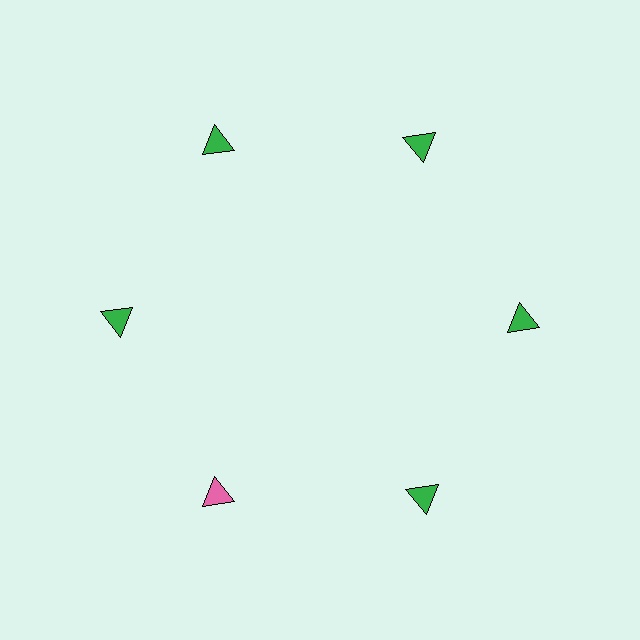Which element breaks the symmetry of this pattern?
The pink triangle at roughly the 7 o'clock position breaks the symmetry. All other shapes are green triangles.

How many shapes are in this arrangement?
There are 6 shapes arranged in a ring pattern.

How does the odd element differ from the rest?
It has a different color: pink instead of green.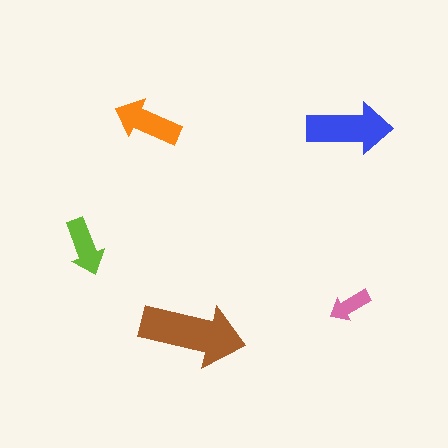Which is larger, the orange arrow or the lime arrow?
The orange one.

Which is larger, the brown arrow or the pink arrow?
The brown one.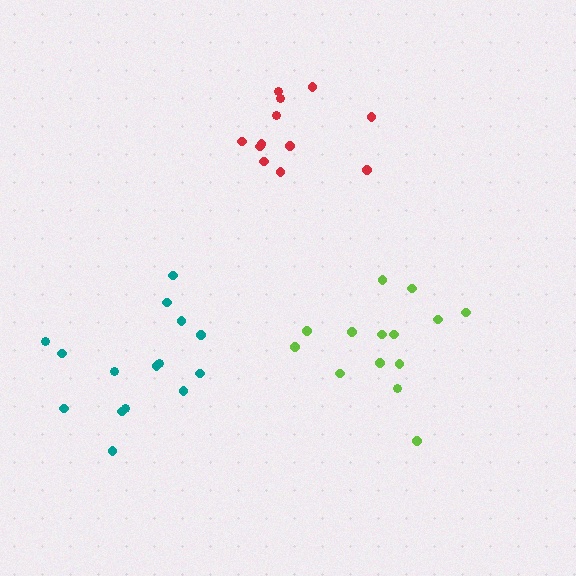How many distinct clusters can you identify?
There are 3 distinct clusters.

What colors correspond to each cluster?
The clusters are colored: red, lime, teal.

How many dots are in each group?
Group 1: 12 dots, Group 2: 14 dots, Group 3: 15 dots (41 total).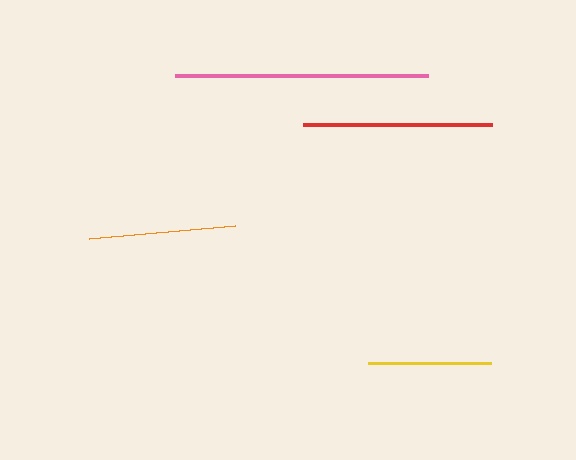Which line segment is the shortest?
The yellow line is the shortest at approximately 123 pixels.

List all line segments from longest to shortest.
From longest to shortest: pink, red, orange, yellow.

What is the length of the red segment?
The red segment is approximately 188 pixels long.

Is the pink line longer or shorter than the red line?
The pink line is longer than the red line.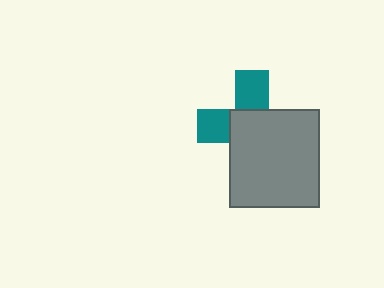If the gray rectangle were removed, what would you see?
You would see the complete teal cross.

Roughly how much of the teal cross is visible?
A small part of it is visible (roughly 38%).